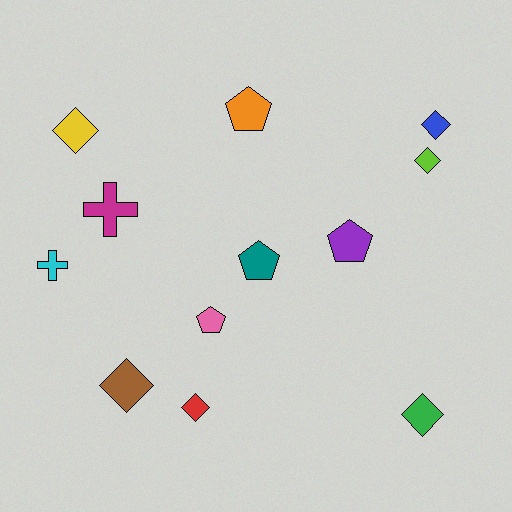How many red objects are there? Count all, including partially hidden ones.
There is 1 red object.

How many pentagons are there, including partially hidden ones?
There are 4 pentagons.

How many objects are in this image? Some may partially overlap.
There are 12 objects.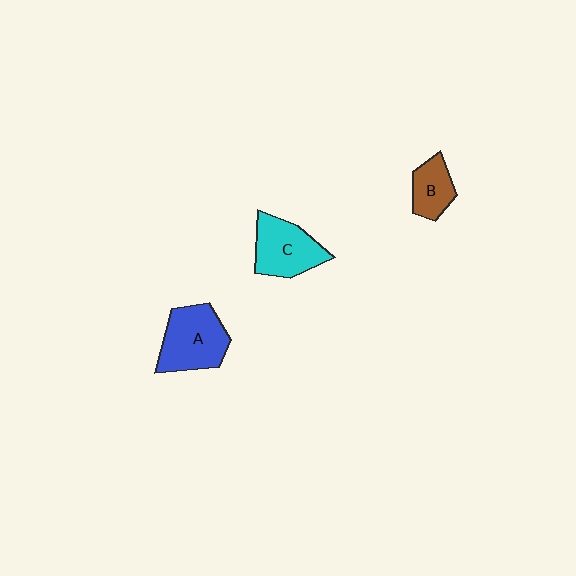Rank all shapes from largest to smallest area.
From largest to smallest: A (blue), C (cyan), B (brown).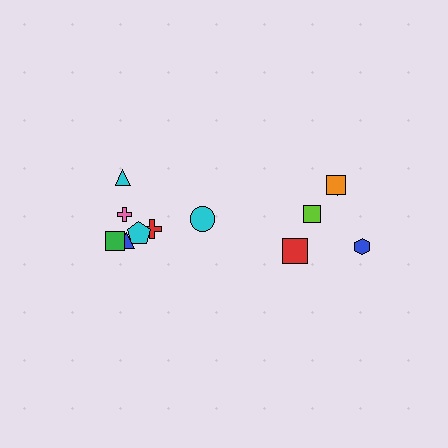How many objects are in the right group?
There are 5 objects.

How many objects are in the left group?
There are 7 objects.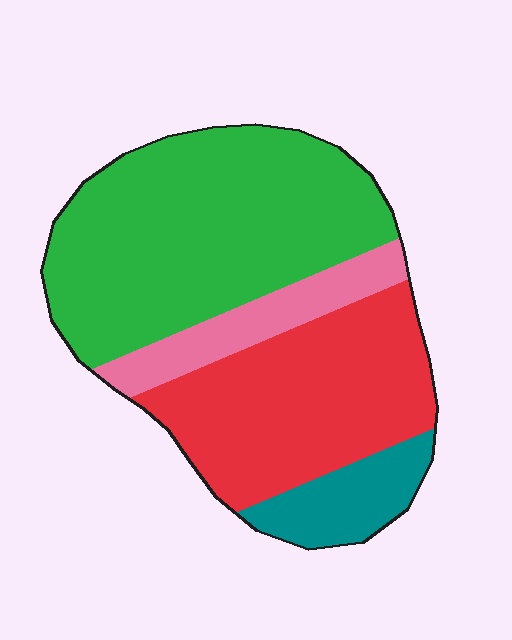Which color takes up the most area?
Green, at roughly 45%.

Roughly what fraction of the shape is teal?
Teal covers 10% of the shape.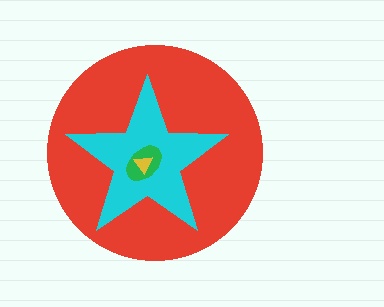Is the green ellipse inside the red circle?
Yes.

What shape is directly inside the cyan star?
The green ellipse.